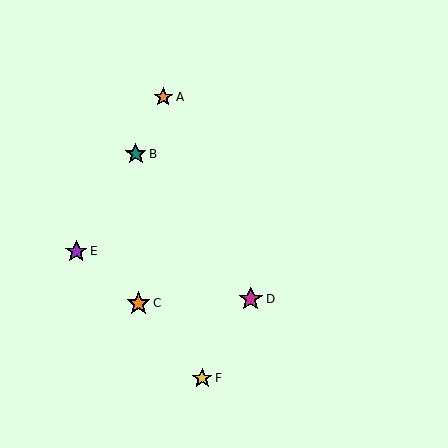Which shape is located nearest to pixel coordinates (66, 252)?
The purple star (labeled E) at (76, 251) is nearest to that location.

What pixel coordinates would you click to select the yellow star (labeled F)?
Click at (202, 378) to select the yellow star F.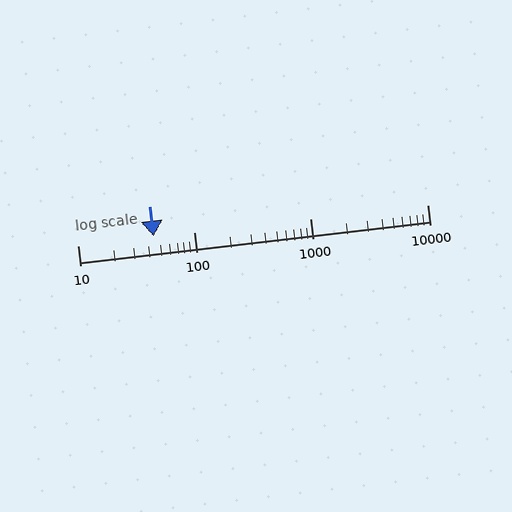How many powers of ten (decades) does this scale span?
The scale spans 3 decades, from 10 to 10000.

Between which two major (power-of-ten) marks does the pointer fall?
The pointer is between 10 and 100.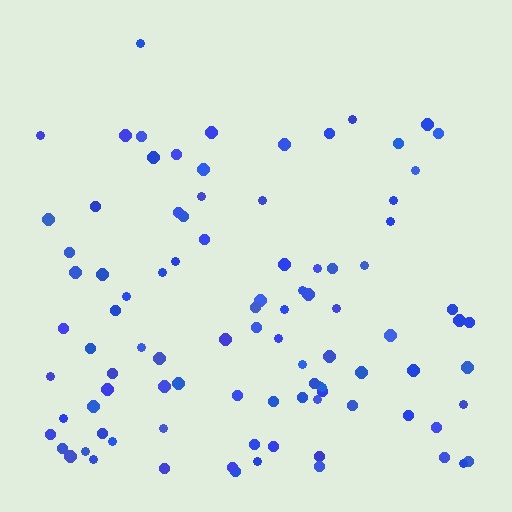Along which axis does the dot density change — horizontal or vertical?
Vertical.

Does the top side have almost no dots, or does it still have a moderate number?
Still a moderate number, just noticeably fewer than the bottom.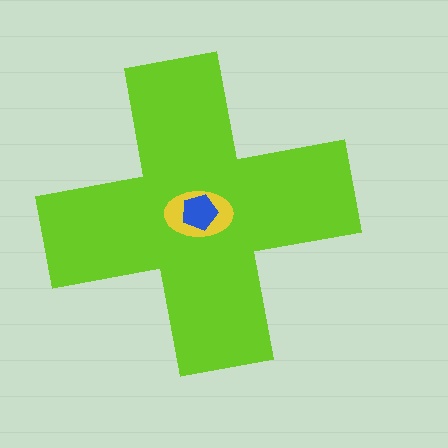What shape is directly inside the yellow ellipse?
The blue pentagon.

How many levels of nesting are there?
3.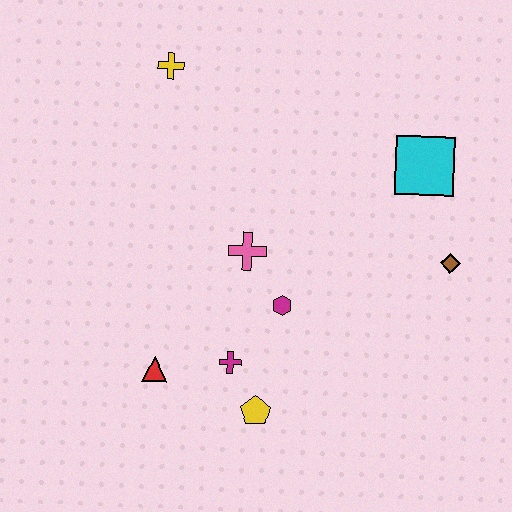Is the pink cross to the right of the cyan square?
No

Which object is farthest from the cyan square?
The red triangle is farthest from the cyan square.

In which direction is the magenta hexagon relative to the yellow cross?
The magenta hexagon is below the yellow cross.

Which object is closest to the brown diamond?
The cyan square is closest to the brown diamond.